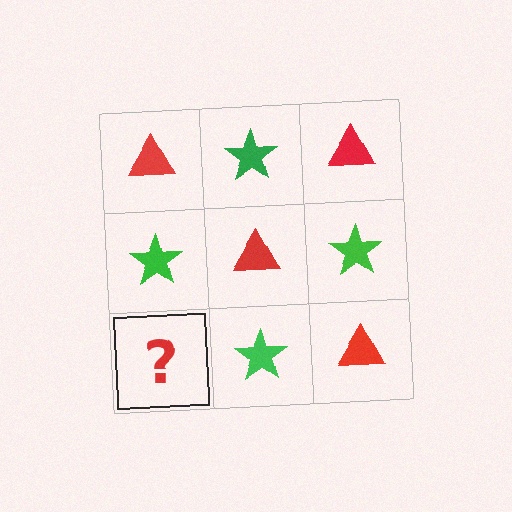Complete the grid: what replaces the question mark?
The question mark should be replaced with a red triangle.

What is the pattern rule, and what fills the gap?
The rule is that it alternates red triangle and green star in a checkerboard pattern. The gap should be filled with a red triangle.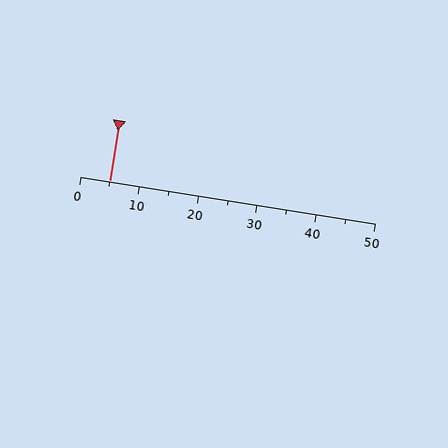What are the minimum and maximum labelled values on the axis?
The axis runs from 0 to 50.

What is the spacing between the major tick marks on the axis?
The major ticks are spaced 10 apart.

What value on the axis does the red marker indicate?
The marker indicates approximately 5.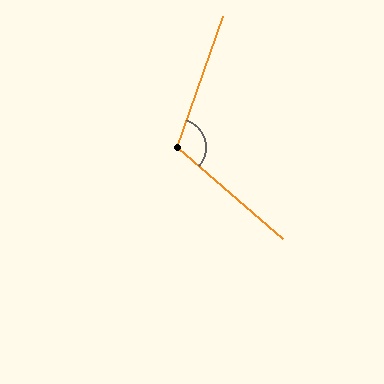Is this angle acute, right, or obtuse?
It is obtuse.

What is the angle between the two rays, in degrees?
Approximately 112 degrees.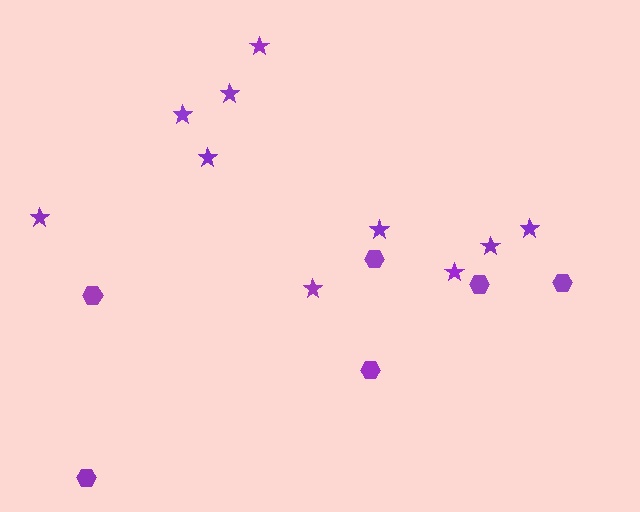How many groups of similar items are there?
There are 2 groups: one group of stars (10) and one group of hexagons (6).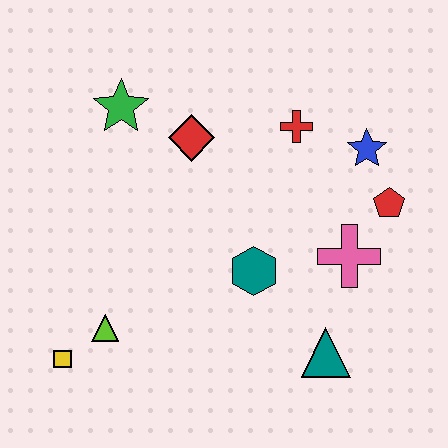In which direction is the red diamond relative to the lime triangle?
The red diamond is above the lime triangle.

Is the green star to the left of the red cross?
Yes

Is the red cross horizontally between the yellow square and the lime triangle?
No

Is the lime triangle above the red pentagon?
No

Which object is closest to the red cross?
The blue star is closest to the red cross.